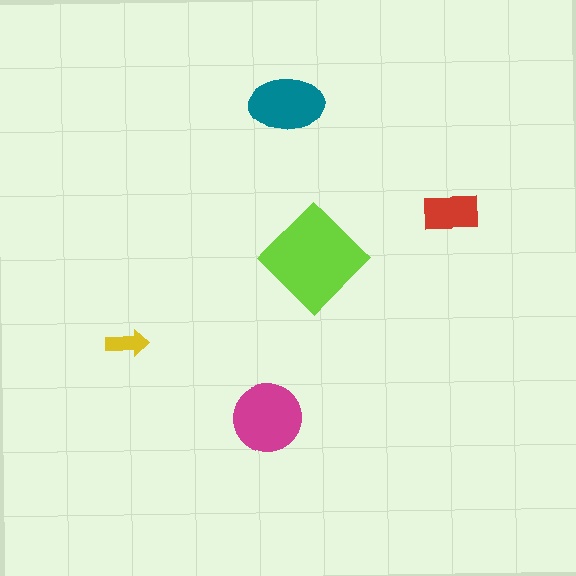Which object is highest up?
The teal ellipse is topmost.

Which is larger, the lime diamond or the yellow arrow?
The lime diamond.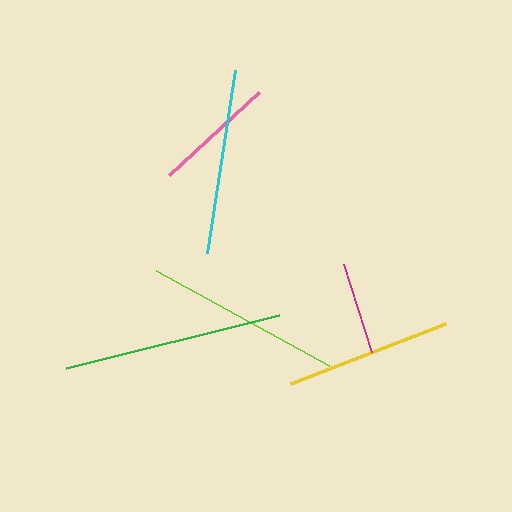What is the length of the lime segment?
The lime segment is approximately 197 pixels long.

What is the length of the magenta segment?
The magenta segment is approximately 92 pixels long.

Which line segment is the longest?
The green line is the longest at approximately 220 pixels.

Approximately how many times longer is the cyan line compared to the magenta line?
The cyan line is approximately 2.0 times the length of the magenta line.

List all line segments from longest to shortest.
From longest to shortest: green, lime, cyan, yellow, pink, magenta.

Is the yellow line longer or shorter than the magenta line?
The yellow line is longer than the magenta line.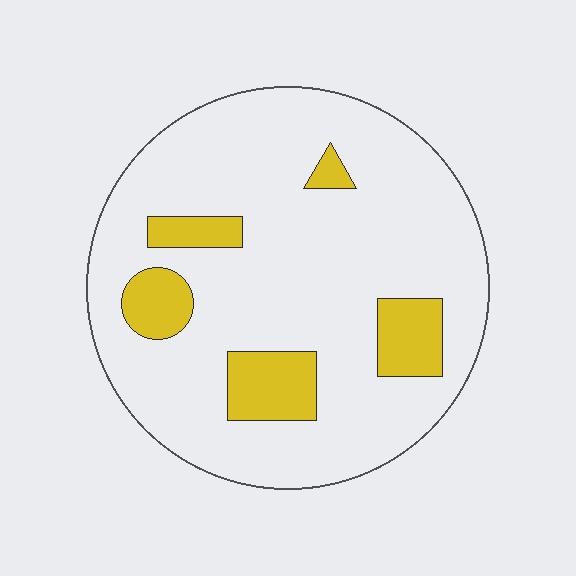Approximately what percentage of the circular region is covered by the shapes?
Approximately 15%.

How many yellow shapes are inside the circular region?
5.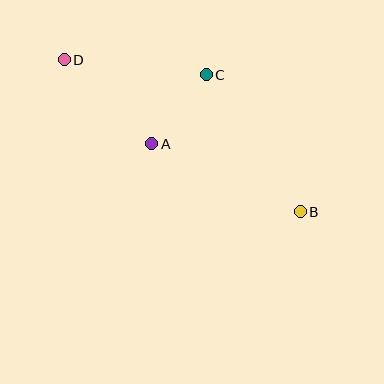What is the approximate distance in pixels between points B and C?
The distance between B and C is approximately 166 pixels.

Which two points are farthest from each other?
Points B and D are farthest from each other.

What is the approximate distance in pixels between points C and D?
The distance between C and D is approximately 143 pixels.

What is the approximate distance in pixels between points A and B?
The distance between A and B is approximately 163 pixels.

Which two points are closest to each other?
Points A and C are closest to each other.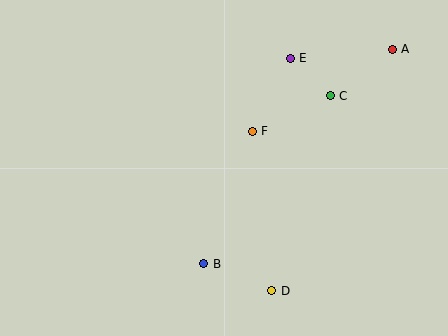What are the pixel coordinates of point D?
Point D is at (272, 291).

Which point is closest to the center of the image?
Point F at (252, 131) is closest to the center.